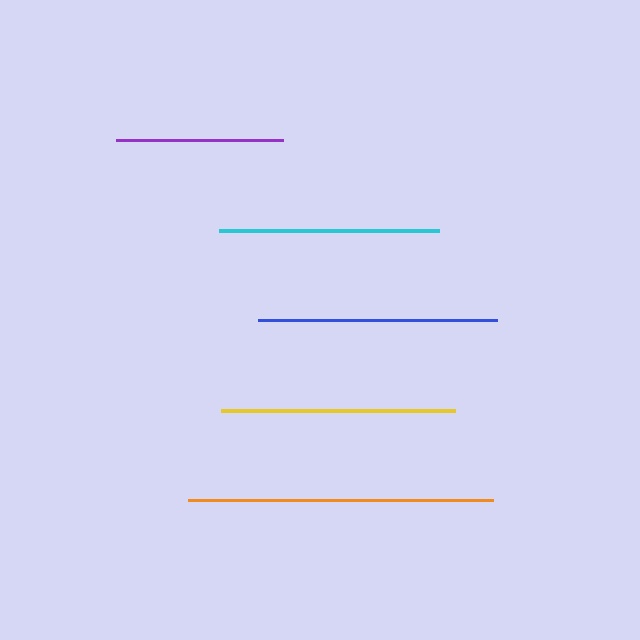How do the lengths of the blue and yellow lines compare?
The blue and yellow lines are approximately the same length.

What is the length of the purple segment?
The purple segment is approximately 167 pixels long.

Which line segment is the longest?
The orange line is the longest at approximately 305 pixels.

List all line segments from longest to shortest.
From longest to shortest: orange, blue, yellow, cyan, purple.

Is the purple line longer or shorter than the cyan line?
The cyan line is longer than the purple line.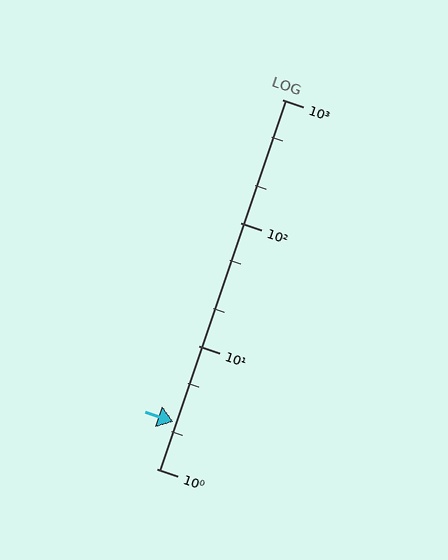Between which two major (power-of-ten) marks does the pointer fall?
The pointer is between 1 and 10.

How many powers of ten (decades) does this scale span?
The scale spans 3 decades, from 1 to 1000.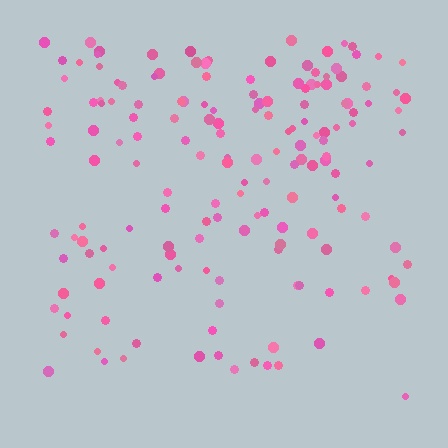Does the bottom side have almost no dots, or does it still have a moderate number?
Still a moderate number, just noticeably fewer than the top.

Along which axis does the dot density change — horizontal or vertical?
Vertical.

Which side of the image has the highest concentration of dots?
The top.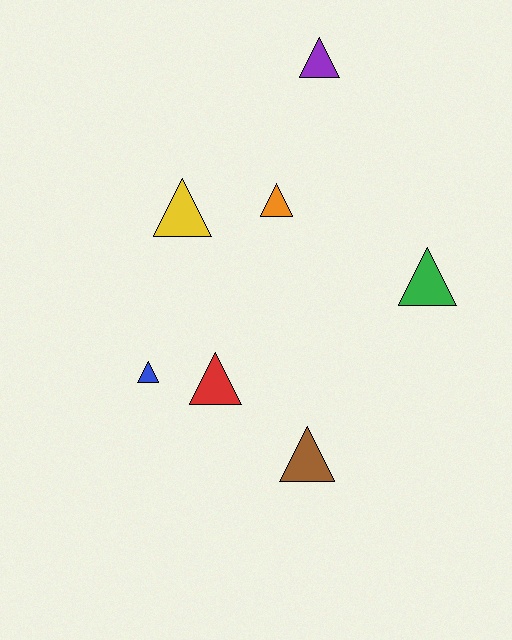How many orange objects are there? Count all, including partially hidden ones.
There is 1 orange object.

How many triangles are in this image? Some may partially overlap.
There are 7 triangles.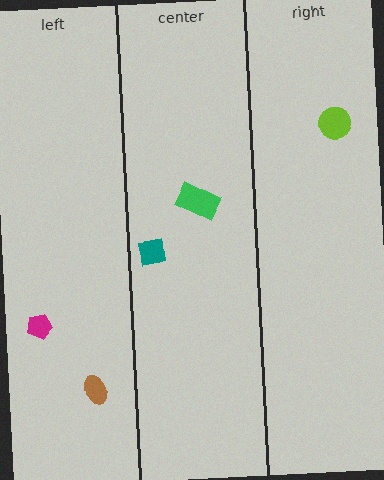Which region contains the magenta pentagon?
The left region.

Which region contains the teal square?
The center region.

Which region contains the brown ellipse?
The left region.